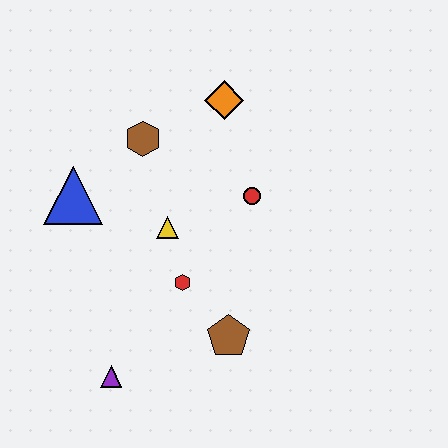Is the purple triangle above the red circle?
No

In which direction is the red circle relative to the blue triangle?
The red circle is to the right of the blue triangle.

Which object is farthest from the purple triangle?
The orange diamond is farthest from the purple triangle.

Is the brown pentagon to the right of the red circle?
No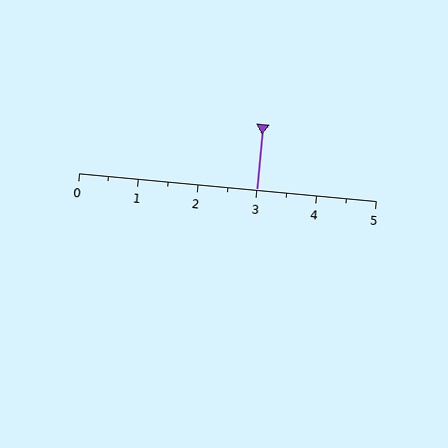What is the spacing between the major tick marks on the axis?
The major ticks are spaced 1 apart.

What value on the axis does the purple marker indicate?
The marker indicates approximately 3.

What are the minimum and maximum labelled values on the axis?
The axis runs from 0 to 5.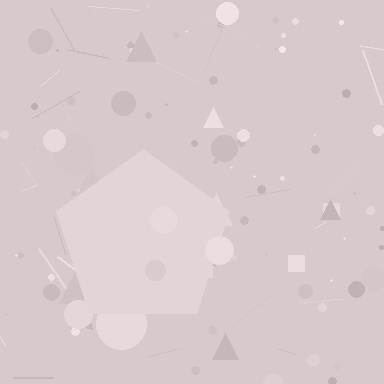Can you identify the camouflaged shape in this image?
The camouflaged shape is a pentagon.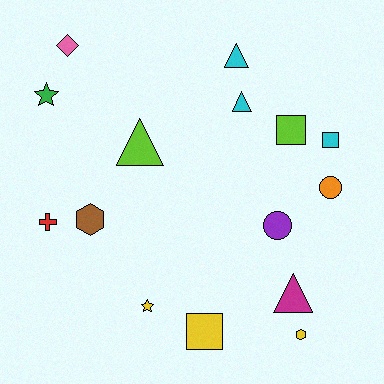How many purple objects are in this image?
There is 1 purple object.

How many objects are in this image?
There are 15 objects.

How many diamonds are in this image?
There is 1 diamond.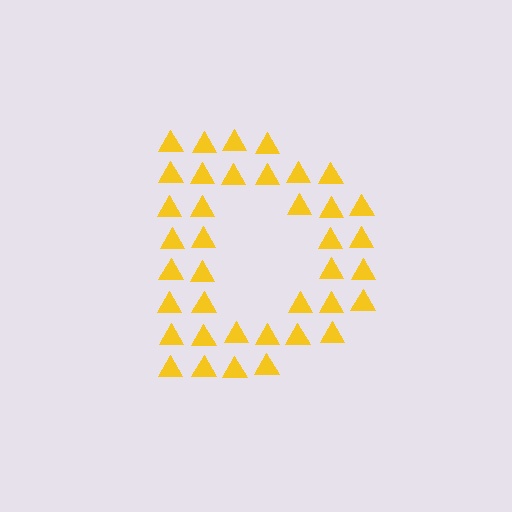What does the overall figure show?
The overall figure shows the letter D.